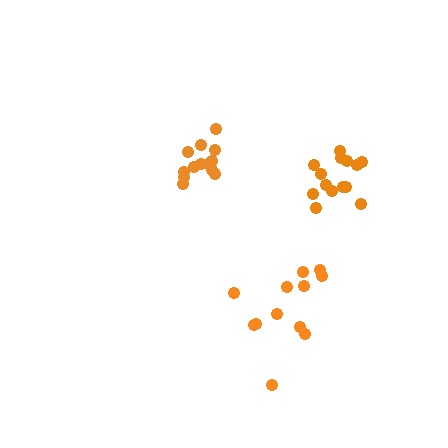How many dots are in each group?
Group 1: 12 dots, Group 2: 14 dots, Group 3: 13 dots (39 total).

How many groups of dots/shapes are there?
There are 3 groups.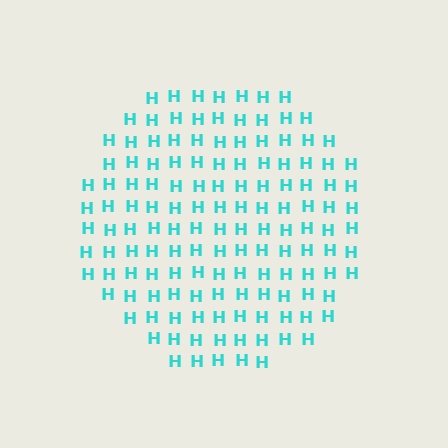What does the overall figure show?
The overall figure shows a circle.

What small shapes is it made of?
It is made of small letter H's.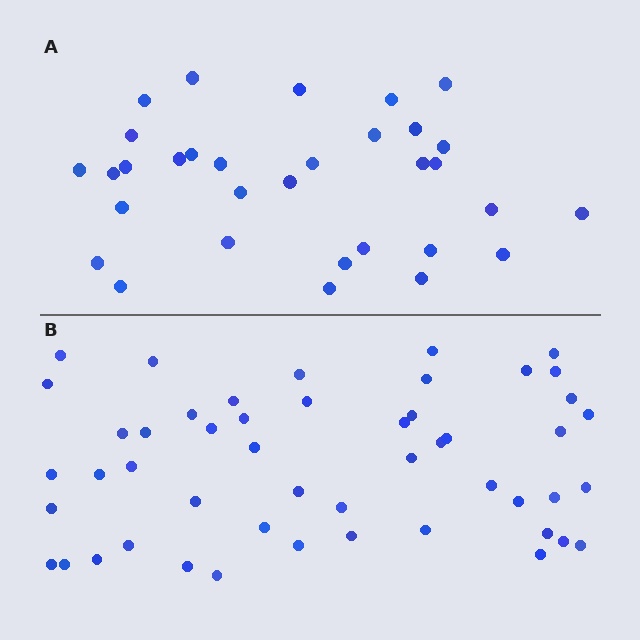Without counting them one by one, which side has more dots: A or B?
Region B (the bottom region) has more dots.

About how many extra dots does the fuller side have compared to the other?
Region B has approximately 20 more dots than region A.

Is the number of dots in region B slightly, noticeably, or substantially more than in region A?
Region B has substantially more. The ratio is roughly 1.6 to 1.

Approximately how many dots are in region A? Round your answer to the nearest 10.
About 30 dots. (The exact count is 32, which rounds to 30.)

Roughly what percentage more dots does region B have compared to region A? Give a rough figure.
About 55% more.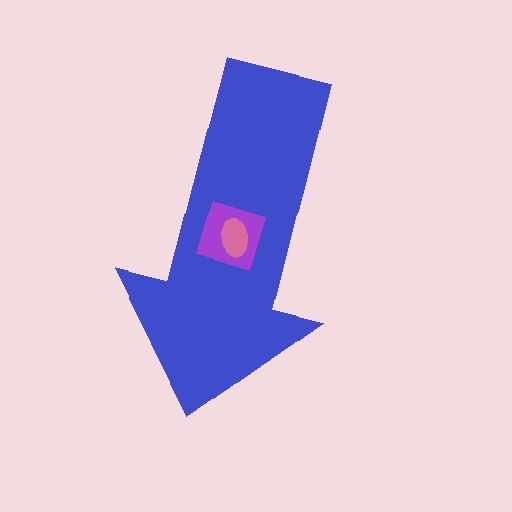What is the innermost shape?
The pink ellipse.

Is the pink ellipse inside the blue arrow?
Yes.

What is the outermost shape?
The blue arrow.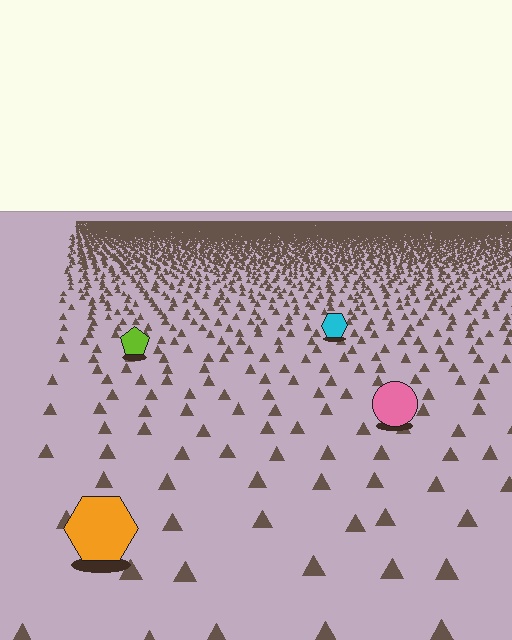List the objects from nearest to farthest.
From nearest to farthest: the orange hexagon, the pink circle, the lime pentagon, the cyan hexagon.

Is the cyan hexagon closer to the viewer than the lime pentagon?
No. The lime pentagon is closer — you can tell from the texture gradient: the ground texture is coarser near it.